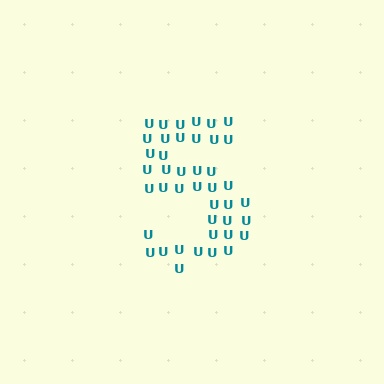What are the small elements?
The small elements are letter U's.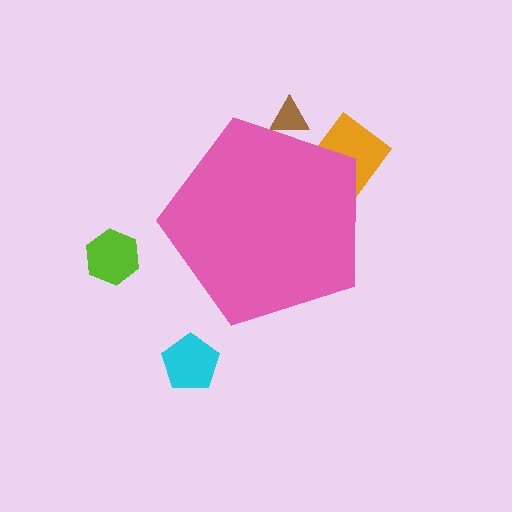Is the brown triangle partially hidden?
Yes, the brown triangle is partially hidden behind the pink pentagon.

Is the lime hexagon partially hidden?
No, the lime hexagon is fully visible.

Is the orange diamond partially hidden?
Yes, the orange diamond is partially hidden behind the pink pentagon.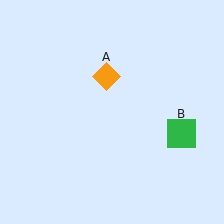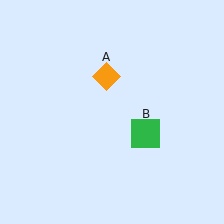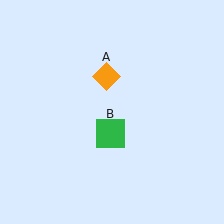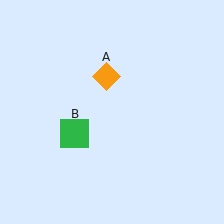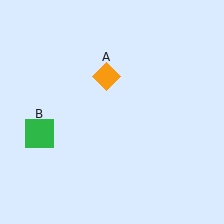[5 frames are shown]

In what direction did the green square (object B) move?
The green square (object B) moved left.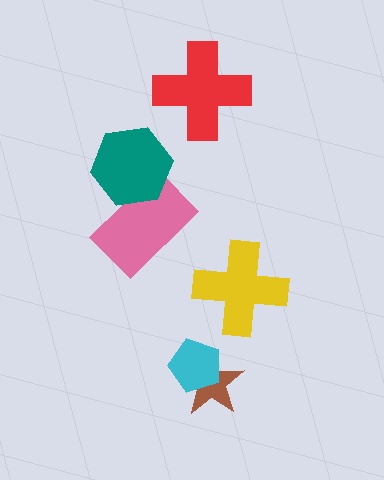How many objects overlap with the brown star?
1 object overlaps with the brown star.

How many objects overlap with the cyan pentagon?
1 object overlaps with the cyan pentagon.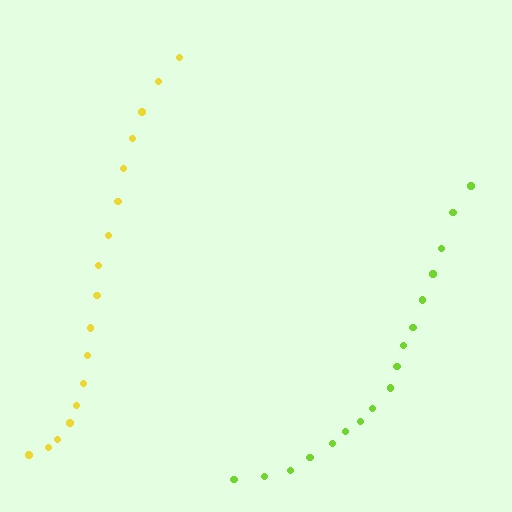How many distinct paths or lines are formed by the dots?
There are 2 distinct paths.